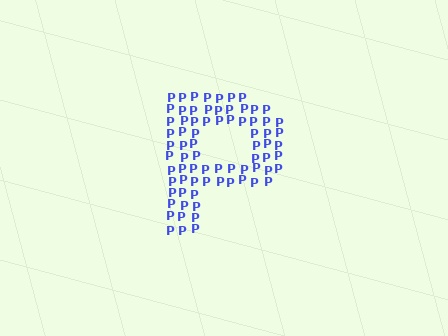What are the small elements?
The small elements are letter P's.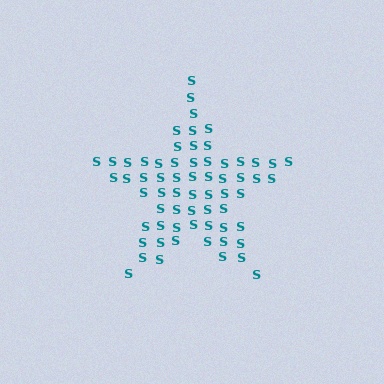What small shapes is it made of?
It is made of small letter S's.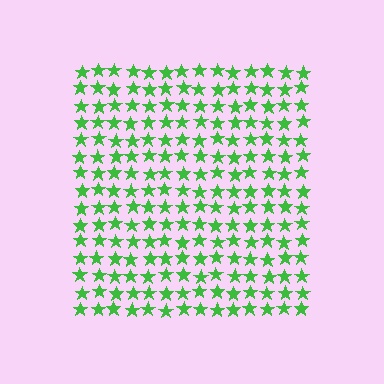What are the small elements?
The small elements are stars.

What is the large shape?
The large shape is a square.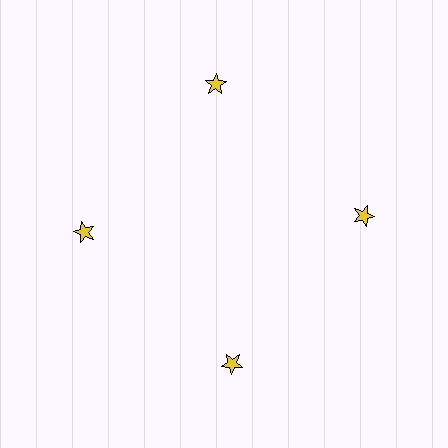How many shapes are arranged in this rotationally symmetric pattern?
There are 4 shapes, arranged in 4 groups of 1.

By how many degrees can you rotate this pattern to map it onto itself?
The pattern maps onto itself every 90 degrees of rotation.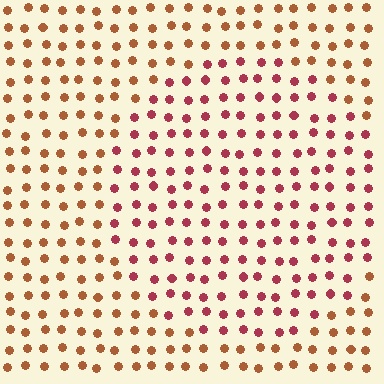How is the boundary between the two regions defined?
The boundary is defined purely by a slight shift in hue (about 36 degrees). Spacing, size, and orientation are identical on both sides.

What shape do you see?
I see a circle.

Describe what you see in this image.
The image is filled with small brown elements in a uniform arrangement. A circle-shaped region is visible where the elements are tinted to a slightly different hue, forming a subtle color boundary.